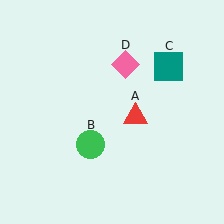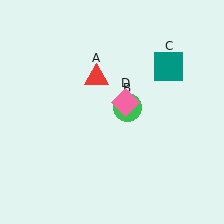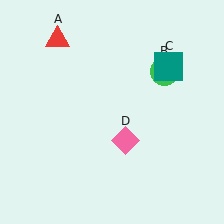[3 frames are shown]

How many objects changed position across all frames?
3 objects changed position: red triangle (object A), green circle (object B), pink diamond (object D).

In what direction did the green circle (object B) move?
The green circle (object B) moved up and to the right.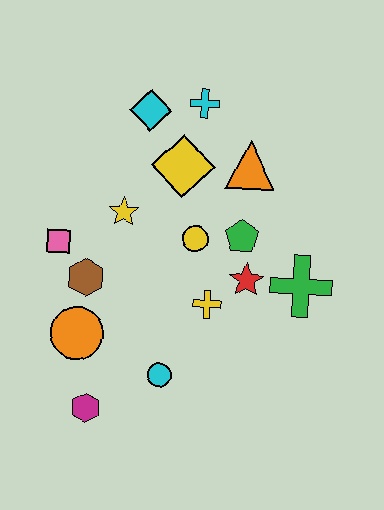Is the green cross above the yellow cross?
Yes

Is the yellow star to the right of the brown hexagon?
Yes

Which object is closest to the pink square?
The brown hexagon is closest to the pink square.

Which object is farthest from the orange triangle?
The magenta hexagon is farthest from the orange triangle.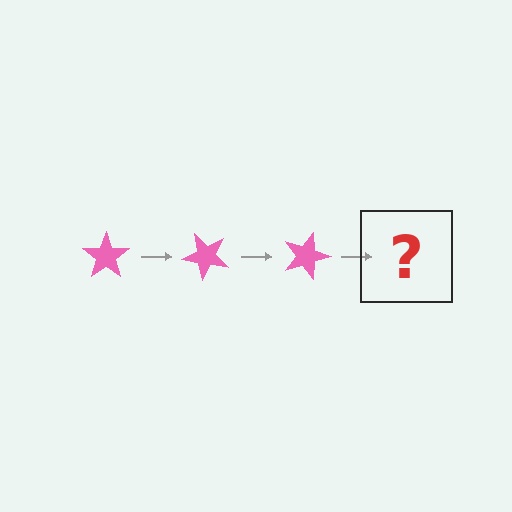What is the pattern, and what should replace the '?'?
The pattern is that the star rotates 45 degrees each step. The '?' should be a pink star rotated 135 degrees.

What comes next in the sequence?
The next element should be a pink star rotated 135 degrees.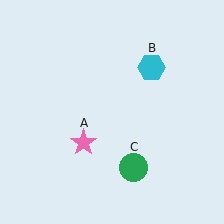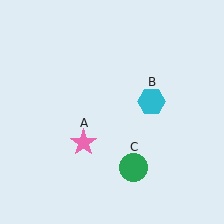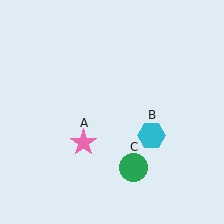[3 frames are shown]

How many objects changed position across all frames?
1 object changed position: cyan hexagon (object B).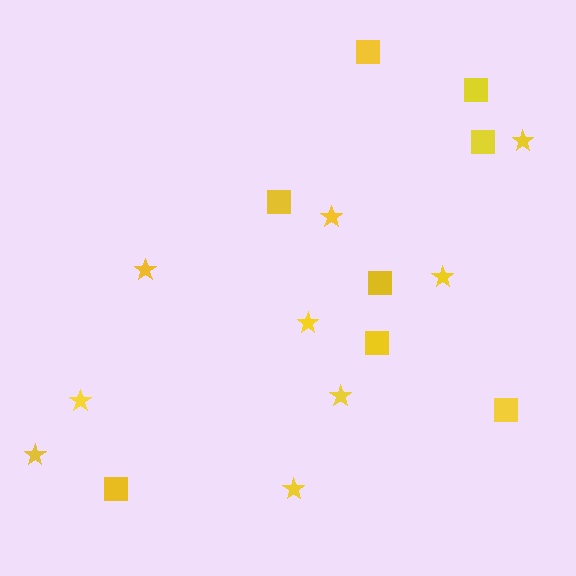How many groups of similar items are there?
There are 2 groups: one group of stars (9) and one group of squares (8).